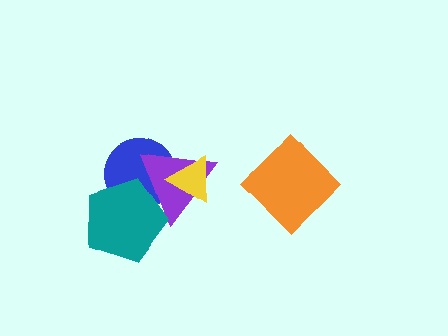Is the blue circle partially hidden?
Yes, it is partially covered by another shape.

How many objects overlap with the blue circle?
3 objects overlap with the blue circle.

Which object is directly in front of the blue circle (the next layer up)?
The purple triangle is directly in front of the blue circle.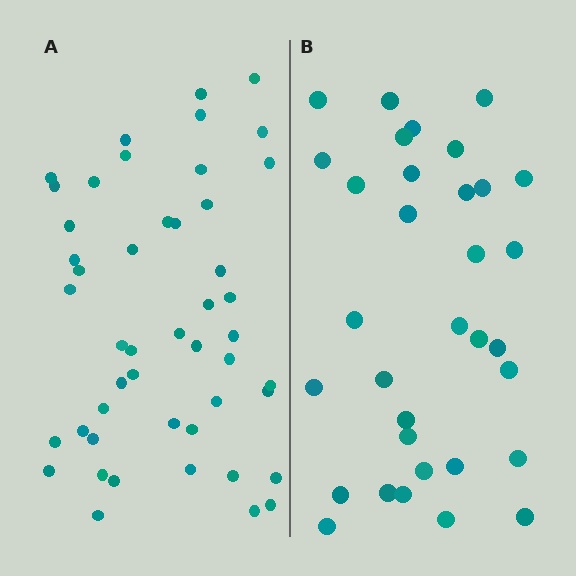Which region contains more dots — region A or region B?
Region A (the left region) has more dots.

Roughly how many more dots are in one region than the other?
Region A has approximately 15 more dots than region B.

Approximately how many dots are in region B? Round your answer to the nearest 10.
About 30 dots. (The exact count is 33, which rounds to 30.)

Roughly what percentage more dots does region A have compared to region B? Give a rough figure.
About 45% more.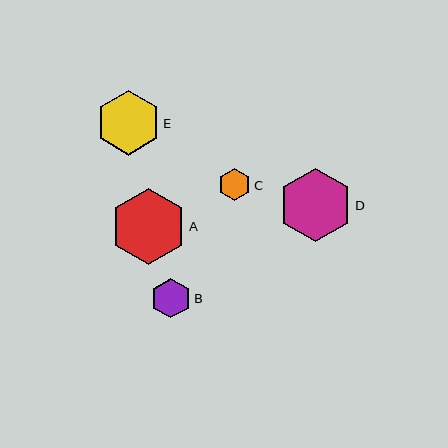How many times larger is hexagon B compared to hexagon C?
Hexagon B is approximately 1.2 times the size of hexagon C.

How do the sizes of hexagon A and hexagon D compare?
Hexagon A and hexagon D are approximately the same size.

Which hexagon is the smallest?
Hexagon C is the smallest with a size of approximately 32 pixels.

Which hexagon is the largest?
Hexagon A is the largest with a size of approximately 76 pixels.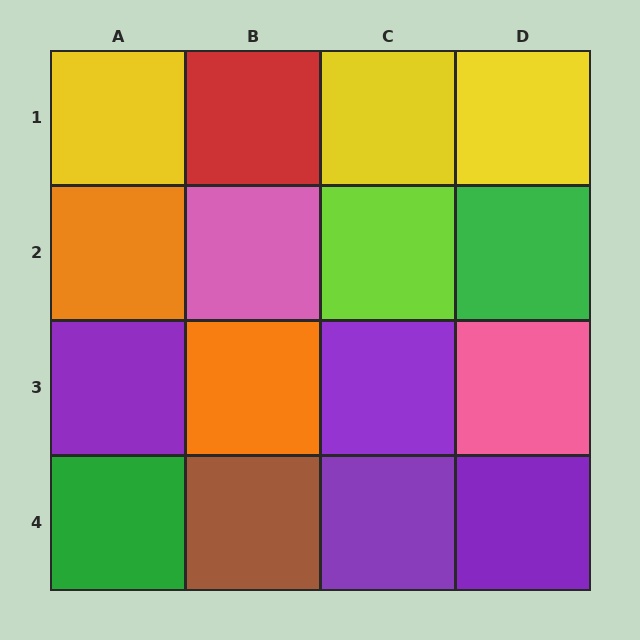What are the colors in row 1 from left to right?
Yellow, red, yellow, yellow.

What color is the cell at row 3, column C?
Purple.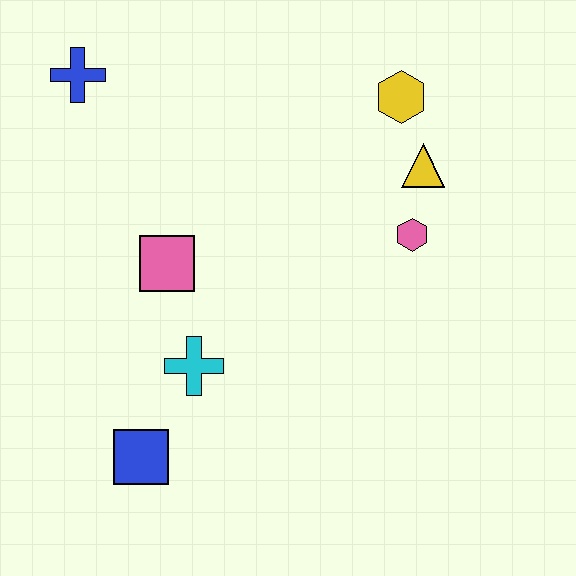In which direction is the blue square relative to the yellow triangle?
The blue square is below the yellow triangle.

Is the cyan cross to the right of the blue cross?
Yes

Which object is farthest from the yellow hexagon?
The blue square is farthest from the yellow hexagon.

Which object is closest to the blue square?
The cyan cross is closest to the blue square.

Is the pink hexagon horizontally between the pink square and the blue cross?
No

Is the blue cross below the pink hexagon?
No